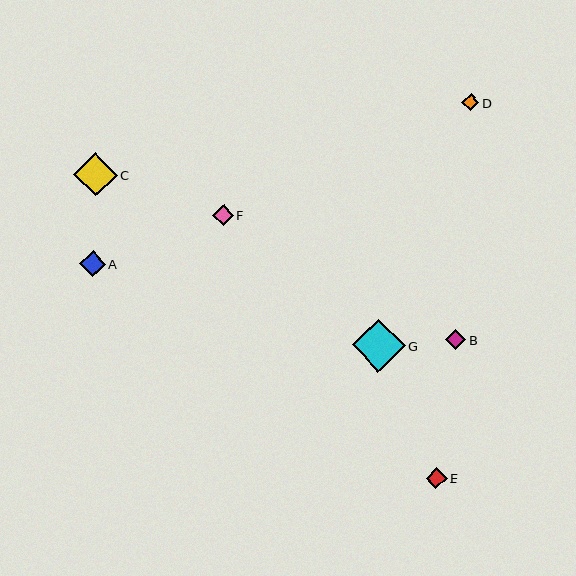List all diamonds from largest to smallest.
From largest to smallest: G, C, A, E, F, B, D.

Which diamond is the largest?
Diamond G is the largest with a size of approximately 53 pixels.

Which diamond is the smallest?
Diamond D is the smallest with a size of approximately 17 pixels.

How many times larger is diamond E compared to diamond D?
Diamond E is approximately 1.2 times the size of diamond D.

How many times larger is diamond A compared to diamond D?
Diamond A is approximately 1.5 times the size of diamond D.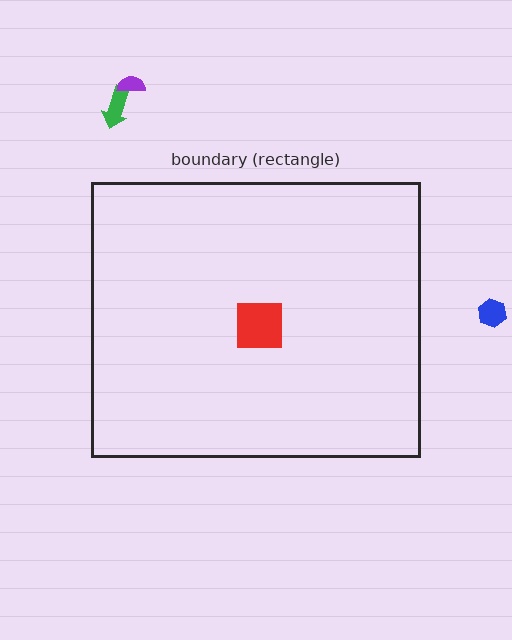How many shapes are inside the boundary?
1 inside, 3 outside.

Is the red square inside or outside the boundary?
Inside.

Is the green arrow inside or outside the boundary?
Outside.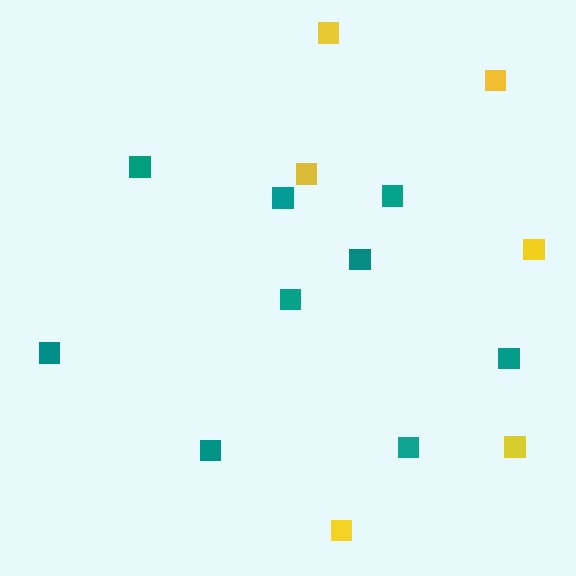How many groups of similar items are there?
There are 2 groups: one group of yellow squares (6) and one group of teal squares (9).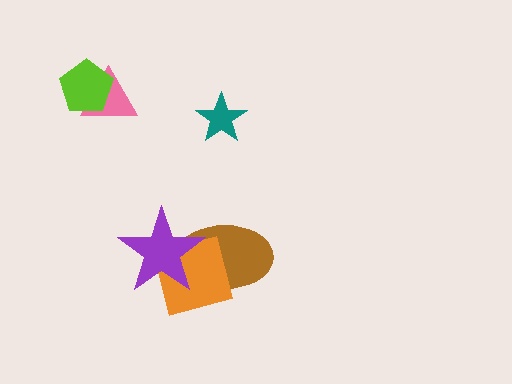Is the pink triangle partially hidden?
Yes, it is partially covered by another shape.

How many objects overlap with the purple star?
2 objects overlap with the purple star.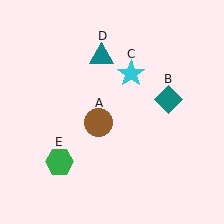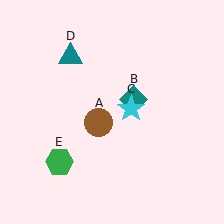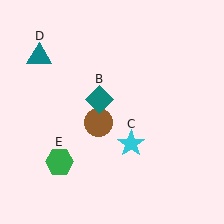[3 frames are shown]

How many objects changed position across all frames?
3 objects changed position: teal diamond (object B), cyan star (object C), teal triangle (object D).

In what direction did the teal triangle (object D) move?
The teal triangle (object D) moved left.